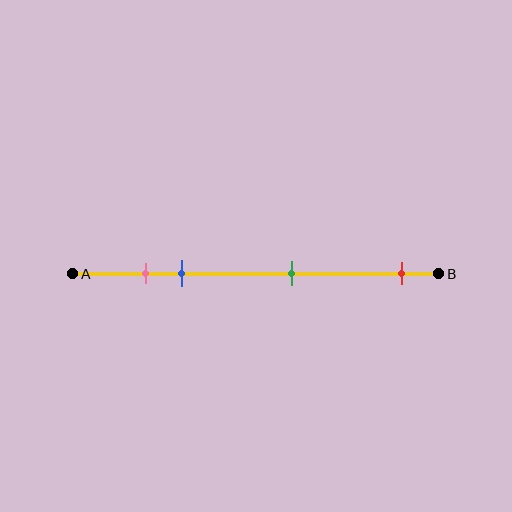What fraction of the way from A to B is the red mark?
The red mark is approximately 90% (0.9) of the way from A to B.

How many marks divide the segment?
There are 4 marks dividing the segment.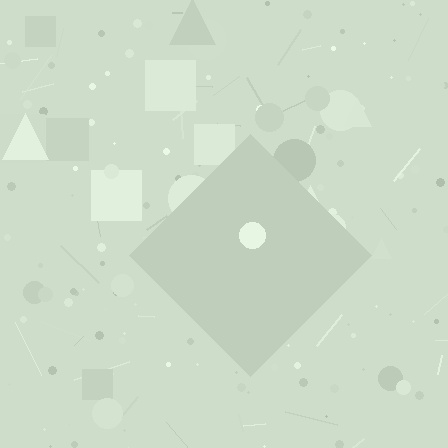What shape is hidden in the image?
A diamond is hidden in the image.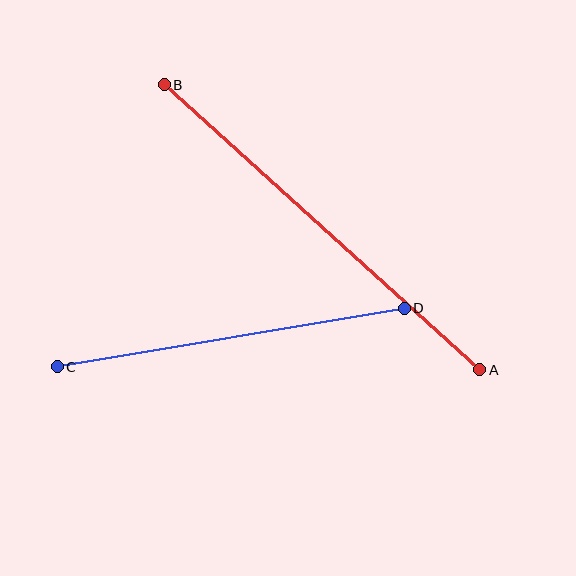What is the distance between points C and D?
The distance is approximately 352 pixels.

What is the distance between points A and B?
The distance is approximately 425 pixels.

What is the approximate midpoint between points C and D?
The midpoint is at approximately (231, 337) pixels.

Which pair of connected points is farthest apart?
Points A and B are farthest apart.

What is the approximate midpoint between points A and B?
The midpoint is at approximately (322, 227) pixels.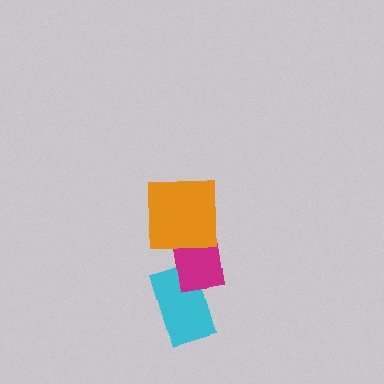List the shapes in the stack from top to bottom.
From top to bottom: the orange square, the magenta rectangle, the cyan rectangle.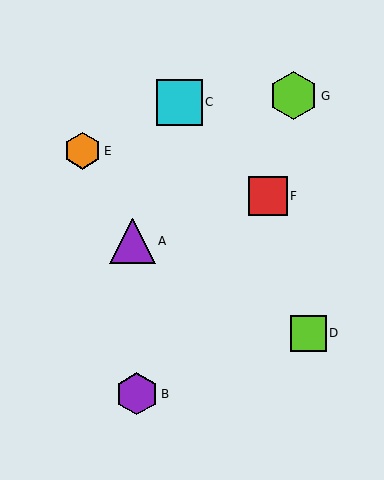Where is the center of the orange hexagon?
The center of the orange hexagon is at (83, 151).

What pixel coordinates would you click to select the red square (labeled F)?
Click at (268, 196) to select the red square F.